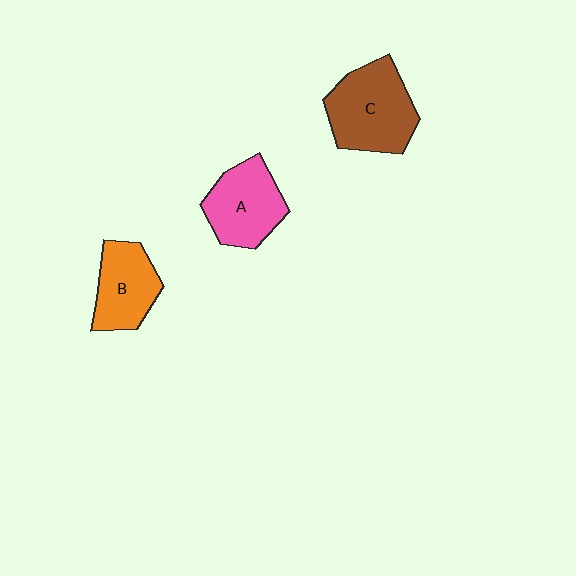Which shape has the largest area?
Shape C (brown).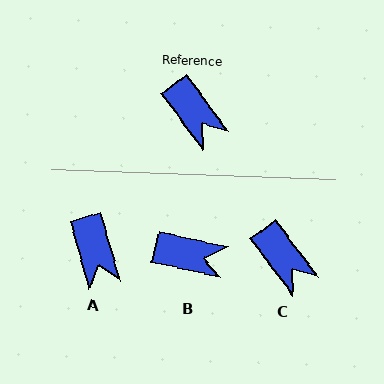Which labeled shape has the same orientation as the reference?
C.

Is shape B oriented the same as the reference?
No, it is off by about 40 degrees.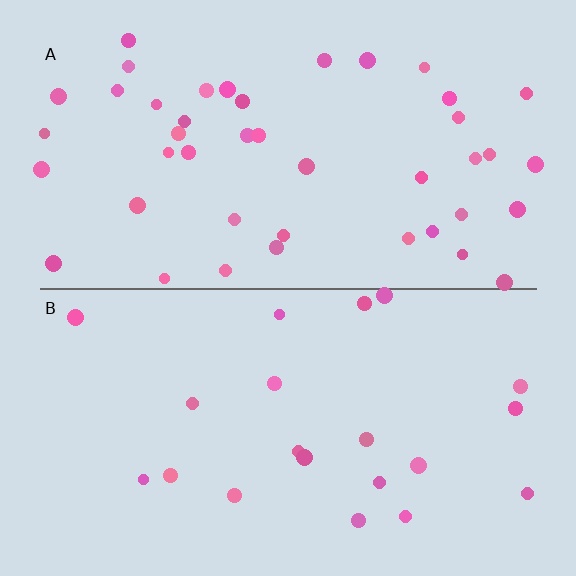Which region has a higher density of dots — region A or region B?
A (the top).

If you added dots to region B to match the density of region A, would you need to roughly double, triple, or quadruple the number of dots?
Approximately double.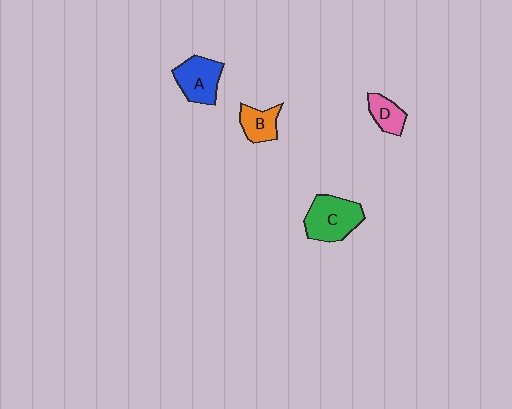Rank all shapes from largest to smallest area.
From largest to smallest: C (green), A (blue), B (orange), D (pink).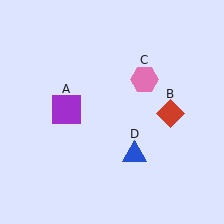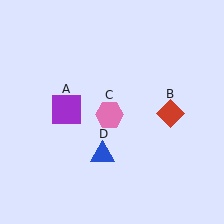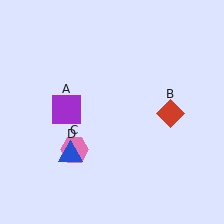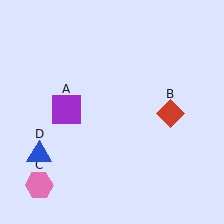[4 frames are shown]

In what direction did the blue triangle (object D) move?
The blue triangle (object D) moved left.